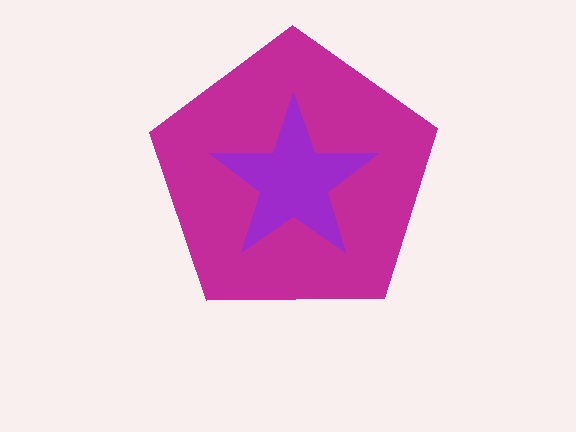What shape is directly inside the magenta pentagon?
The purple star.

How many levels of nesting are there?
2.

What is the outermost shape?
The magenta pentagon.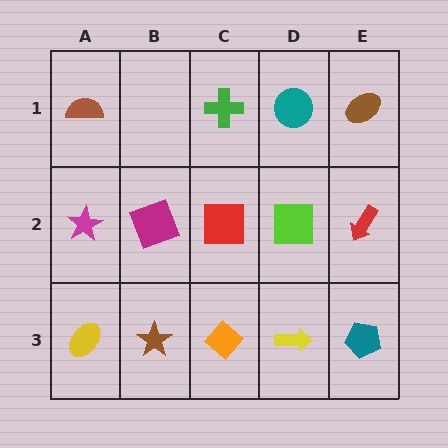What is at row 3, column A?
A yellow ellipse.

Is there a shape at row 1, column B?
No, that cell is empty.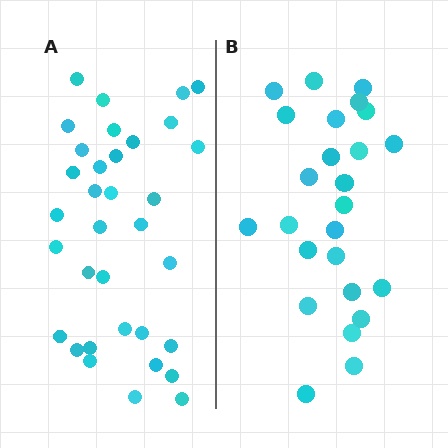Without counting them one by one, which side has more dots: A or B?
Region A (the left region) has more dots.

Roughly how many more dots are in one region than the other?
Region A has roughly 8 or so more dots than region B.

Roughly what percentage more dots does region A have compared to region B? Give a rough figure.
About 35% more.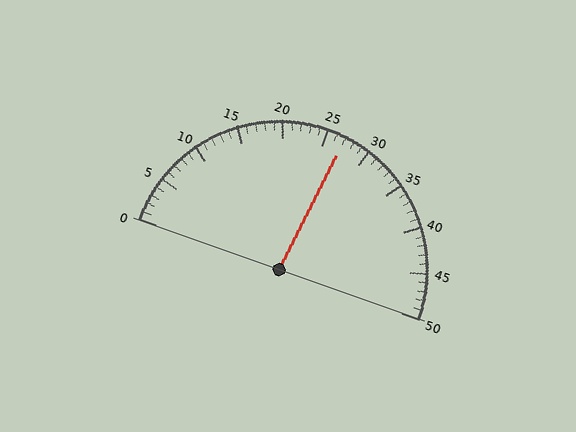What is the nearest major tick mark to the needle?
The nearest major tick mark is 25.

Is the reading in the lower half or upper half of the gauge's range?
The reading is in the upper half of the range (0 to 50).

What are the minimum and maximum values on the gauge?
The gauge ranges from 0 to 50.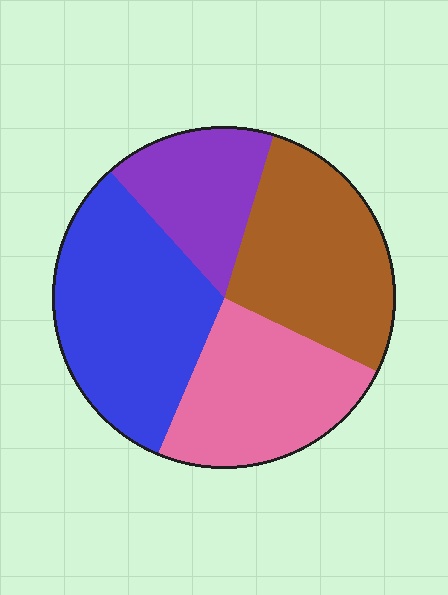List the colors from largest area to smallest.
From largest to smallest: blue, brown, pink, purple.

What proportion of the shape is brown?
Brown takes up between a sixth and a third of the shape.